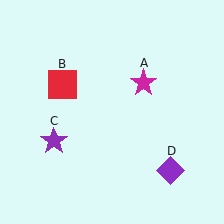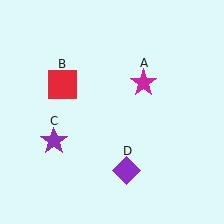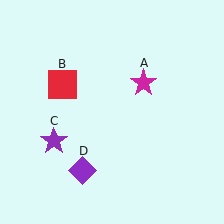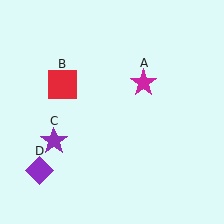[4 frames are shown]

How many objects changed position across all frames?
1 object changed position: purple diamond (object D).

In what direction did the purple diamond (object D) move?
The purple diamond (object D) moved left.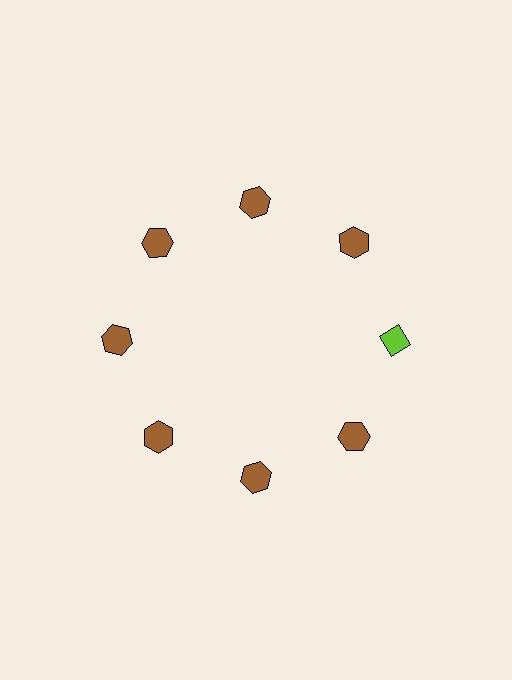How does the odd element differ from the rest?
It differs in both color (lime instead of brown) and shape (diamond instead of hexagon).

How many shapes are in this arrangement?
There are 8 shapes arranged in a ring pattern.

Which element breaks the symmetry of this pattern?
The lime diamond at roughly the 3 o'clock position breaks the symmetry. All other shapes are brown hexagons.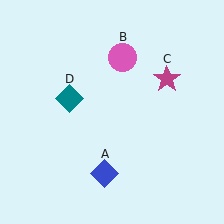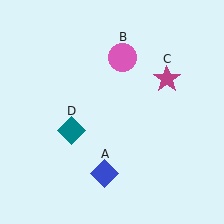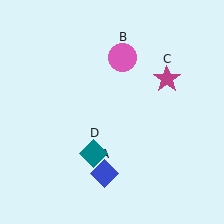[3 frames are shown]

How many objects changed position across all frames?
1 object changed position: teal diamond (object D).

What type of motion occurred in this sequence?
The teal diamond (object D) rotated counterclockwise around the center of the scene.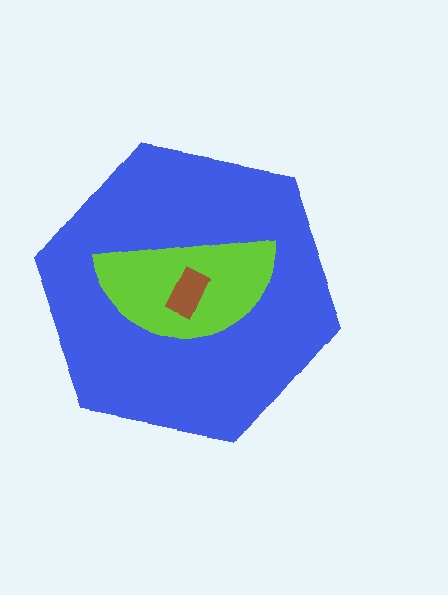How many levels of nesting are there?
3.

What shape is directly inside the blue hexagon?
The lime semicircle.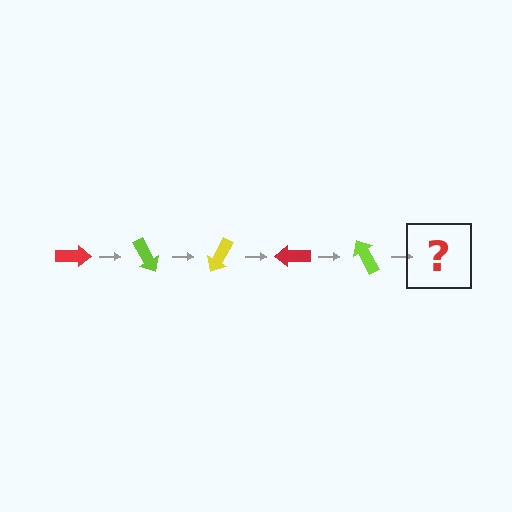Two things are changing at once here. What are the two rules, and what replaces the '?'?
The two rules are that it rotates 60 degrees each step and the color cycles through red, lime, and yellow. The '?' should be a yellow arrow, rotated 300 degrees from the start.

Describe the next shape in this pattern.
It should be a yellow arrow, rotated 300 degrees from the start.